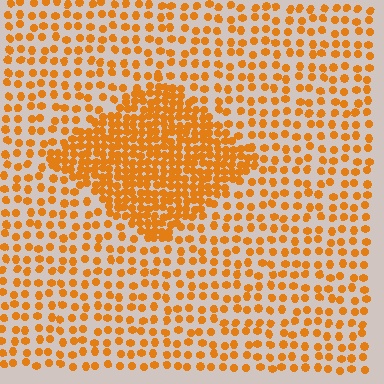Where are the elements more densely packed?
The elements are more densely packed inside the diamond boundary.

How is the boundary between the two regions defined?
The boundary is defined by a change in element density (approximately 2.4x ratio). All elements are the same color, size, and shape.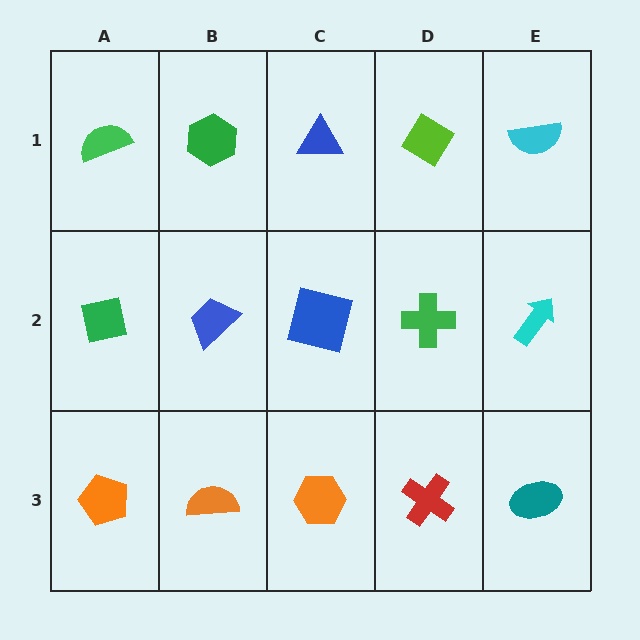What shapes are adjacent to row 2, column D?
A lime diamond (row 1, column D), a red cross (row 3, column D), a blue square (row 2, column C), a cyan arrow (row 2, column E).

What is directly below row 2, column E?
A teal ellipse.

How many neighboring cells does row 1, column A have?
2.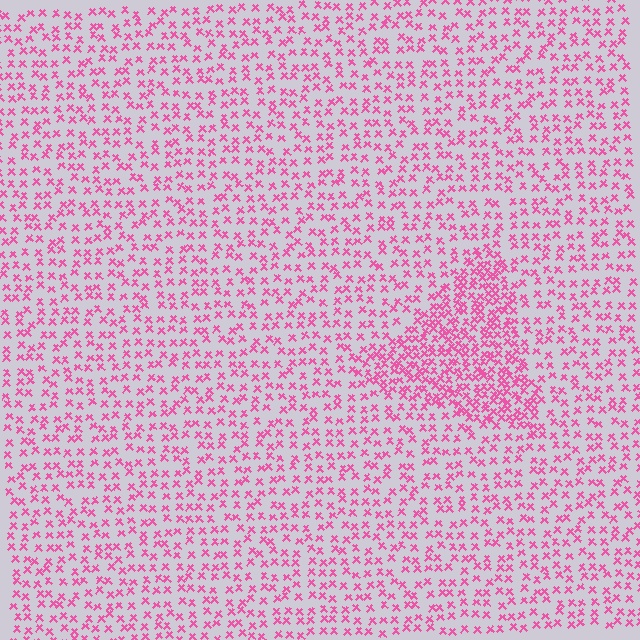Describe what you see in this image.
The image contains small pink elements arranged at two different densities. A triangle-shaped region is visible where the elements are more densely packed than the surrounding area.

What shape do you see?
I see a triangle.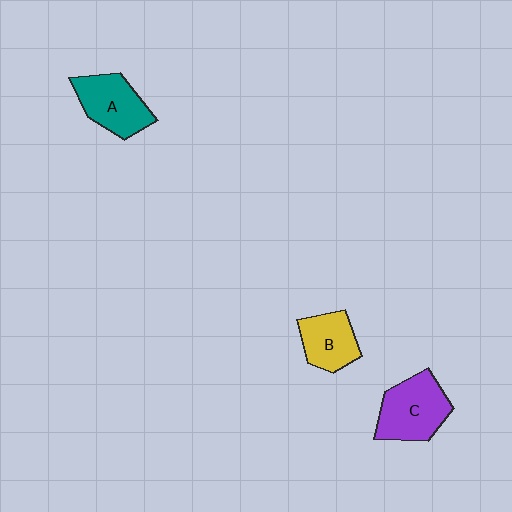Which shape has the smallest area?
Shape B (yellow).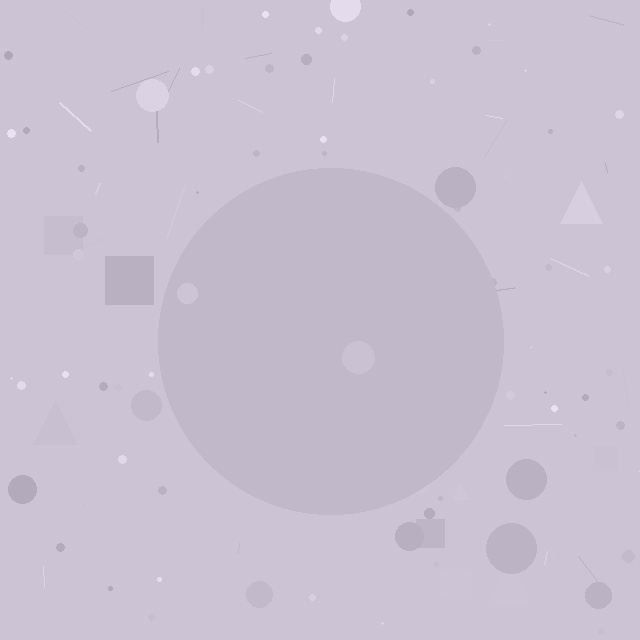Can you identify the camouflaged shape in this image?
The camouflaged shape is a circle.